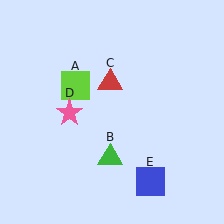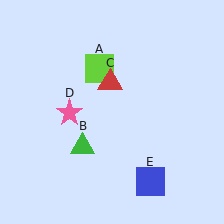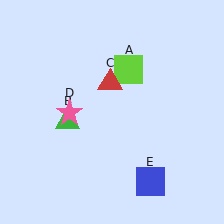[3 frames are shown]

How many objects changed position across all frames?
2 objects changed position: lime square (object A), green triangle (object B).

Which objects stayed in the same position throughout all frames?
Red triangle (object C) and pink star (object D) and blue square (object E) remained stationary.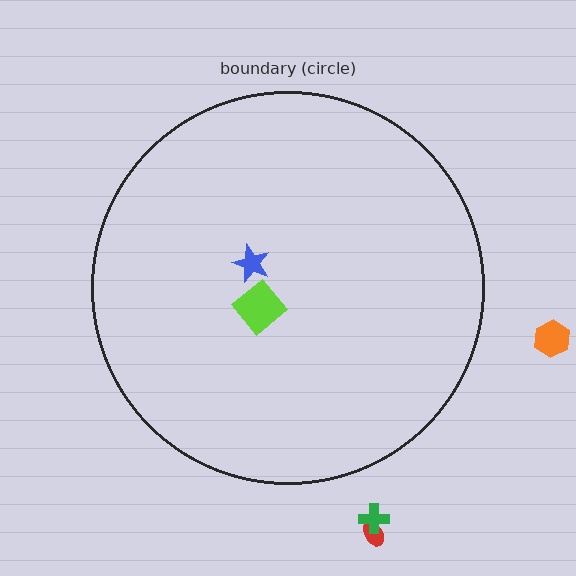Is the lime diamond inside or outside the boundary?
Inside.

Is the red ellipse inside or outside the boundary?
Outside.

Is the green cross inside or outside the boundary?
Outside.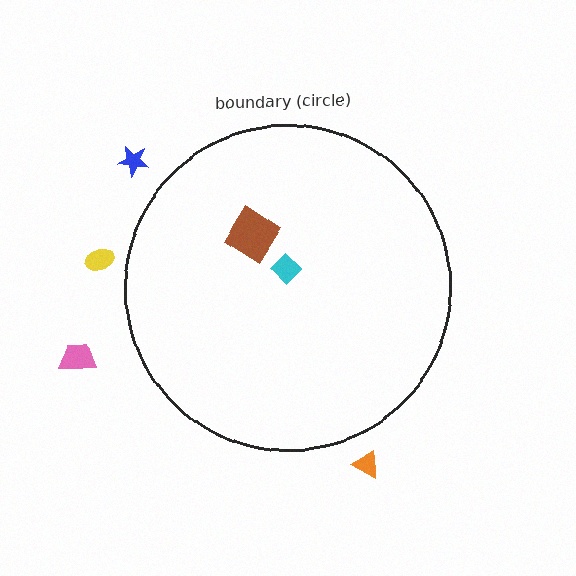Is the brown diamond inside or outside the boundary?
Inside.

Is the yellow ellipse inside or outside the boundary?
Outside.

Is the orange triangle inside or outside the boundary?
Outside.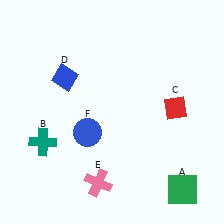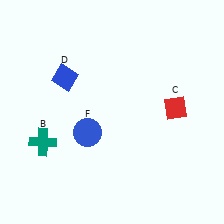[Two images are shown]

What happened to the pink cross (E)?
The pink cross (E) was removed in Image 2. It was in the bottom-left area of Image 1.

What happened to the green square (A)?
The green square (A) was removed in Image 2. It was in the bottom-right area of Image 1.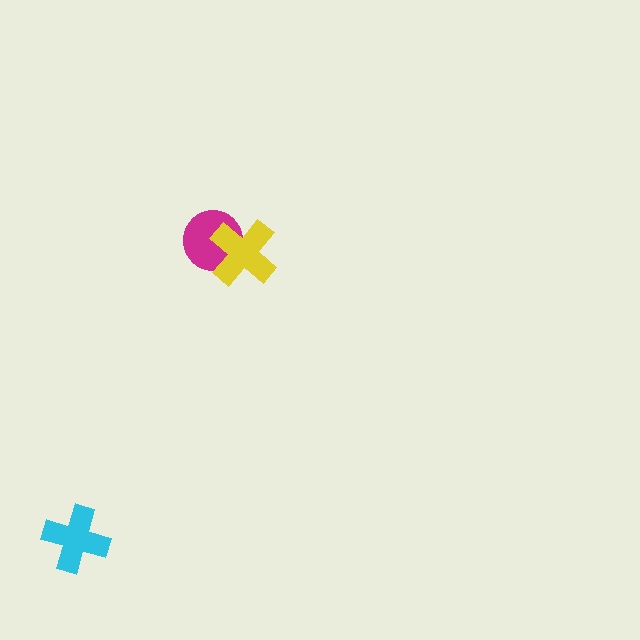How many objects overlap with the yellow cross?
1 object overlaps with the yellow cross.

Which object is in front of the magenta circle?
The yellow cross is in front of the magenta circle.